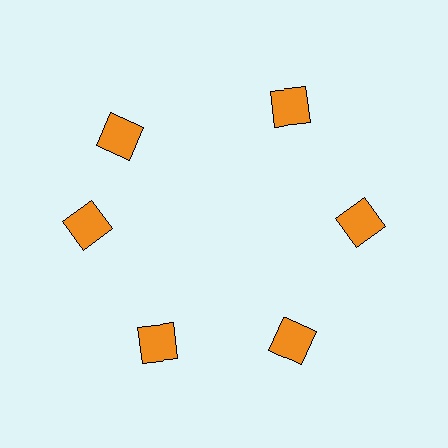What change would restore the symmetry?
The symmetry would be restored by rotating it back into even spacing with its neighbors so that all 6 squares sit at equal angles and equal distance from the center.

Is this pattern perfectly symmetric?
No. The 6 orange squares are arranged in a ring, but one element near the 11 o'clock position is rotated out of alignment along the ring, breaking the 6-fold rotational symmetry.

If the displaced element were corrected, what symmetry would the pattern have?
It would have 6-fold rotational symmetry — the pattern would map onto itself every 60 degrees.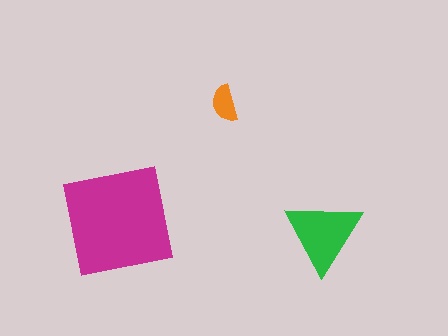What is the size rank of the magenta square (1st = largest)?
1st.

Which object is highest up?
The orange semicircle is topmost.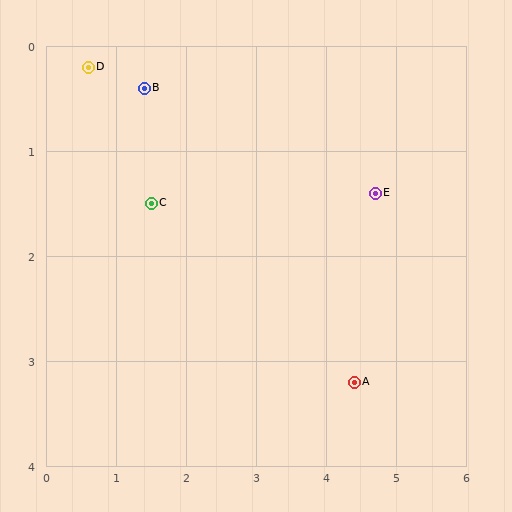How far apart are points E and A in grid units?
Points E and A are about 1.8 grid units apart.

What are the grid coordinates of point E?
Point E is at approximately (4.7, 1.4).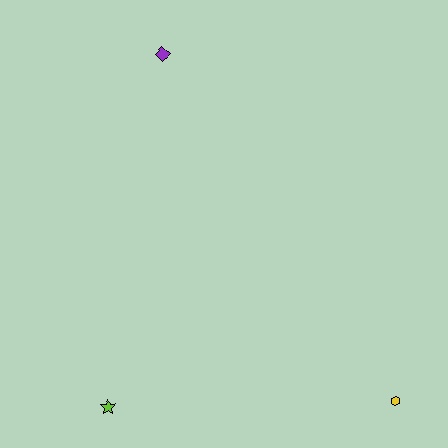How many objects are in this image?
There are 3 objects.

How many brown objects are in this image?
There are no brown objects.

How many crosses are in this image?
There are no crosses.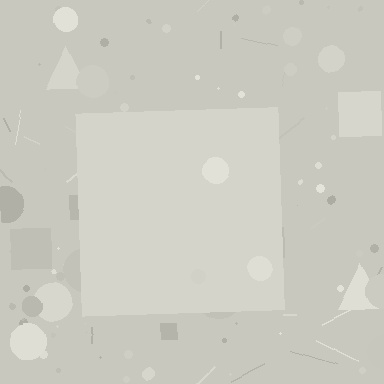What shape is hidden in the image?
A square is hidden in the image.